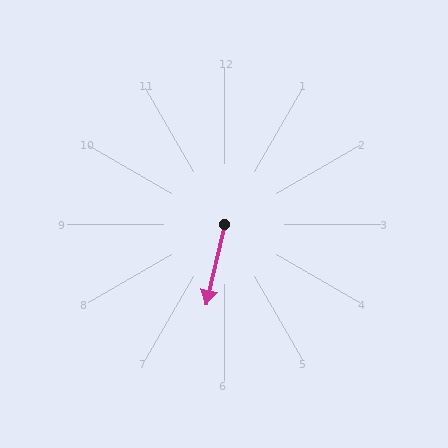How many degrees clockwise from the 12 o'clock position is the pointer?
Approximately 193 degrees.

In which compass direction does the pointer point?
South.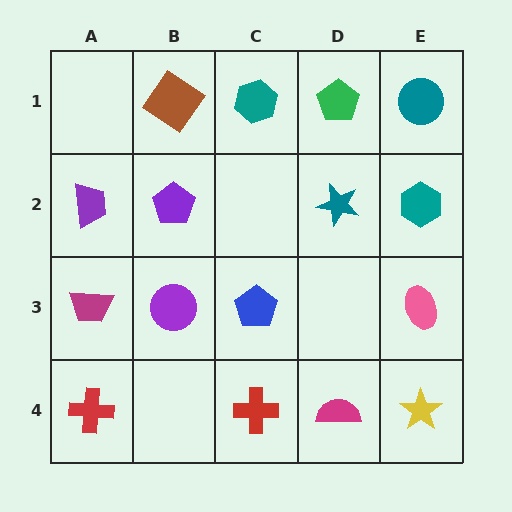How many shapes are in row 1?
4 shapes.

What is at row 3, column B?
A purple circle.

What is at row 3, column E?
A pink ellipse.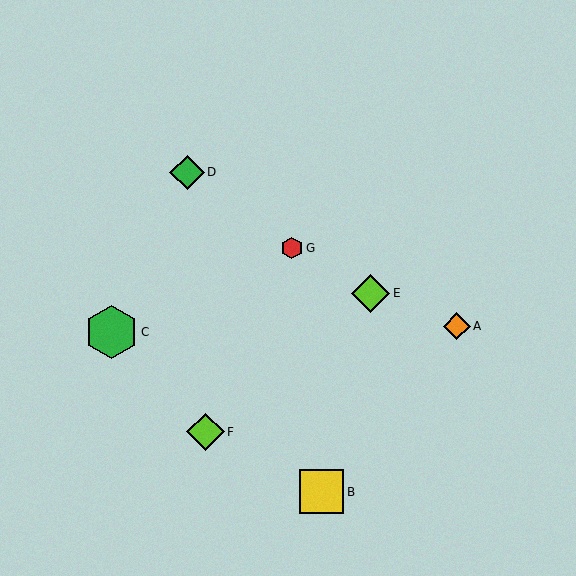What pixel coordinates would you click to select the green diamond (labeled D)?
Click at (187, 172) to select the green diamond D.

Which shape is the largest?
The green hexagon (labeled C) is the largest.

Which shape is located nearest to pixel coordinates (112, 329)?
The green hexagon (labeled C) at (111, 332) is nearest to that location.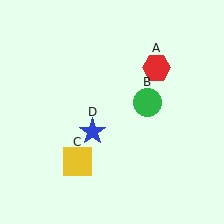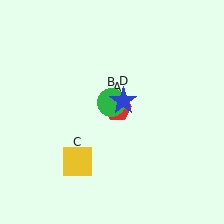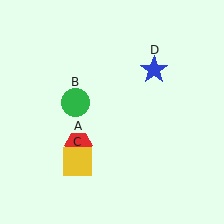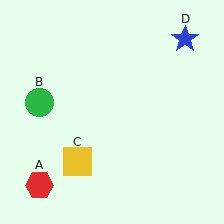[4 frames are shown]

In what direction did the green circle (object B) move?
The green circle (object B) moved left.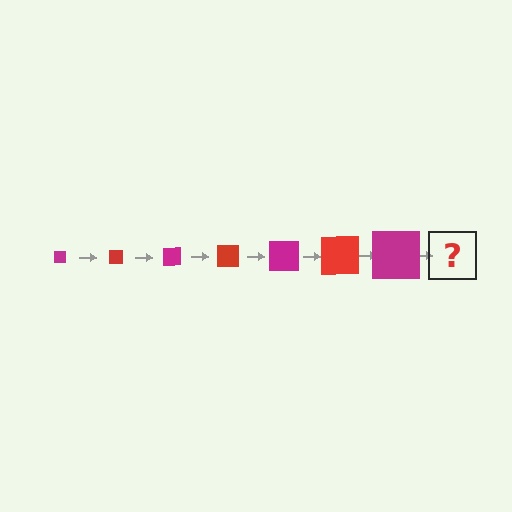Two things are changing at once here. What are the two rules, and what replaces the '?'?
The two rules are that the square grows larger each step and the color cycles through magenta and red. The '?' should be a red square, larger than the previous one.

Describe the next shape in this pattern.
It should be a red square, larger than the previous one.